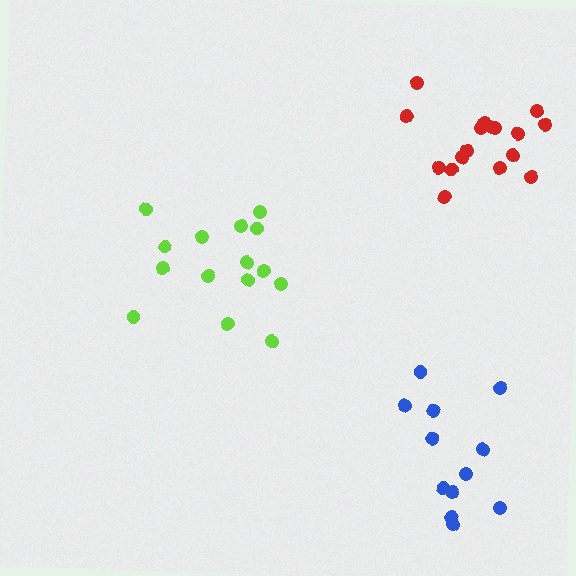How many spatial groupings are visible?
There are 3 spatial groupings.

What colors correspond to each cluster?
The clusters are colored: lime, red, blue.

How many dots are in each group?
Group 1: 15 dots, Group 2: 17 dots, Group 3: 12 dots (44 total).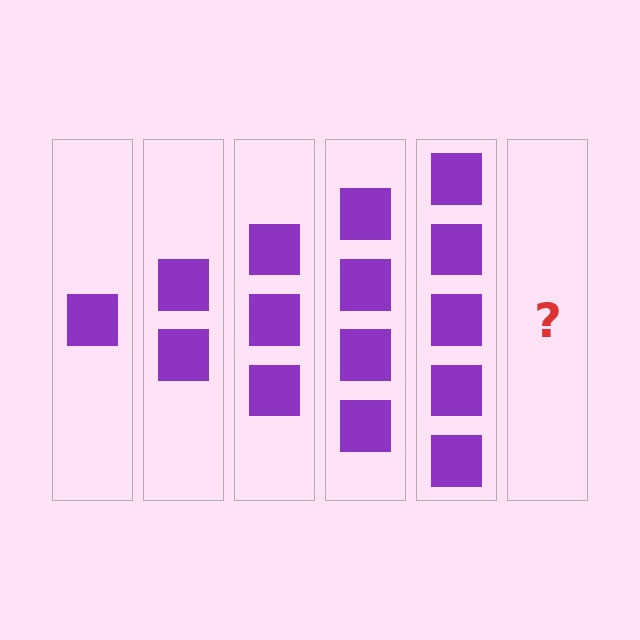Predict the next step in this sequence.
The next step is 6 squares.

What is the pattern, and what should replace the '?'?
The pattern is that each step adds one more square. The '?' should be 6 squares.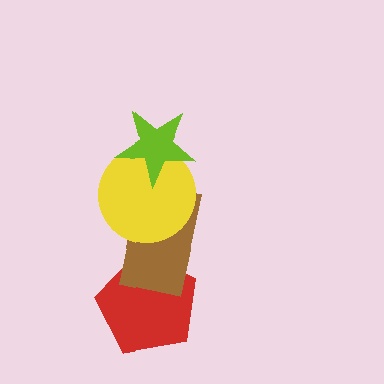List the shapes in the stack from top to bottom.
From top to bottom: the lime star, the yellow circle, the brown rectangle, the red pentagon.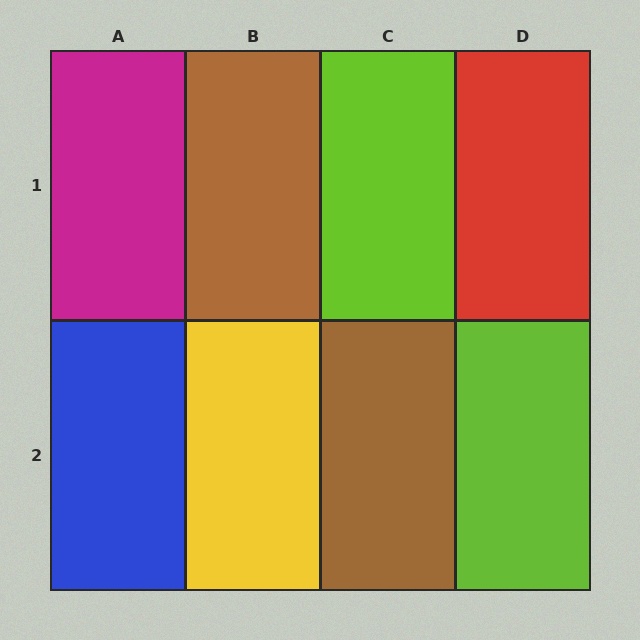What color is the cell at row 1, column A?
Magenta.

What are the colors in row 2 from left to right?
Blue, yellow, brown, lime.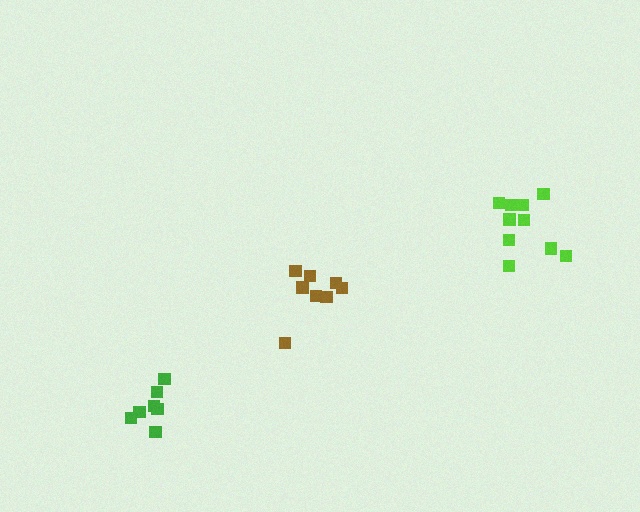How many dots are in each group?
Group 1: 7 dots, Group 2: 8 dots, Group 3: 10 dots (25 total).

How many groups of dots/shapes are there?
There are 3 groups.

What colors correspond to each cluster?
The clusters are colored: green, brown, lime.